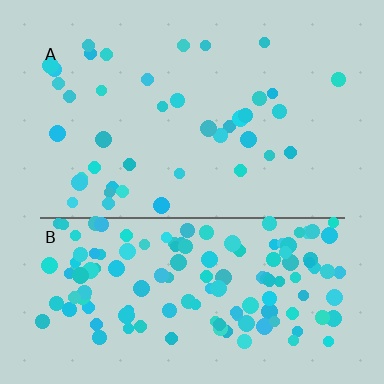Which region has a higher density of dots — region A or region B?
B (the bottom).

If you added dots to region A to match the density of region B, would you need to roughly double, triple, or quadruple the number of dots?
Approximately quadruple.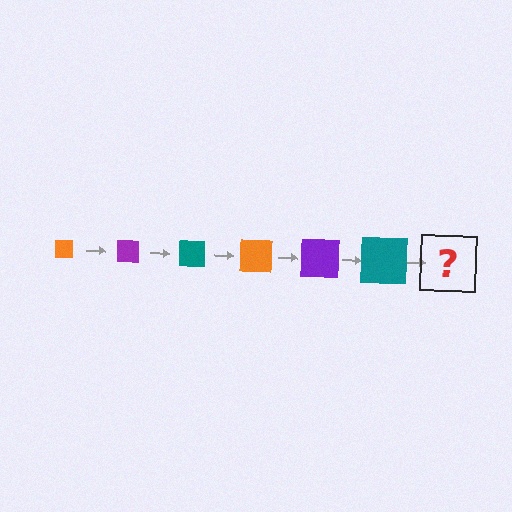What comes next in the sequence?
The next element should be an orange square, larger than the previous one.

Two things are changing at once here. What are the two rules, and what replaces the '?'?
The two rules are that the square grows larger each step and the color cycles through orange, purple, and teal. The '?' should be an orange square, larger than the previous one.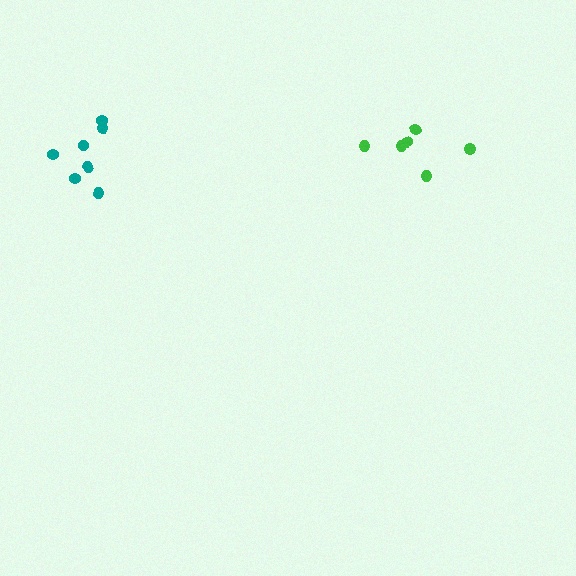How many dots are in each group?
Group 1: 6 dots, Group 2: 7 dots (13 total).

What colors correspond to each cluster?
The clusters are colored: green, teal.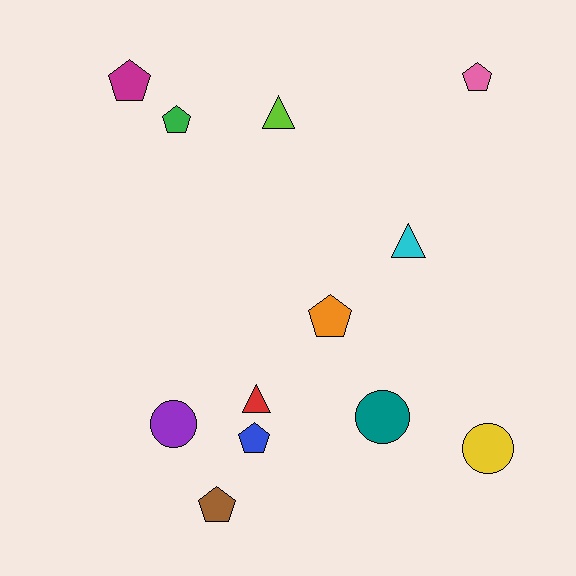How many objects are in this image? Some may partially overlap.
There are 12 objects.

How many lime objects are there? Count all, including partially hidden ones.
There is 1 lime object.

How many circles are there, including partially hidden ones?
There are 3 circles.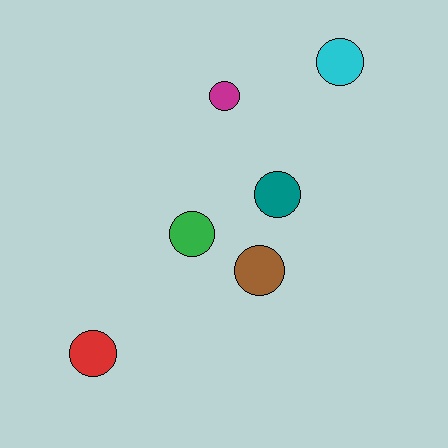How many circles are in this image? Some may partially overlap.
There are 6 circles.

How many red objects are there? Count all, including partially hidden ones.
There is 1 red object.